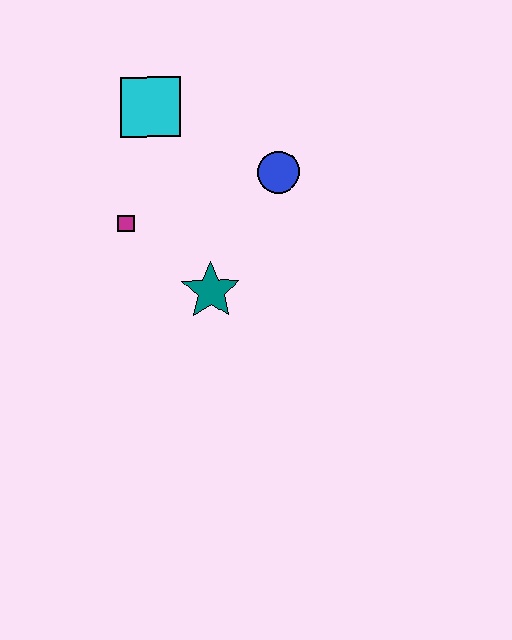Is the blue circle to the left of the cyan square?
No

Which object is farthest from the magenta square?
The blue circle is farthest from the magenta square.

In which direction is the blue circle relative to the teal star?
The blue circle is above the teal star.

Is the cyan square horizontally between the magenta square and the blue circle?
Yes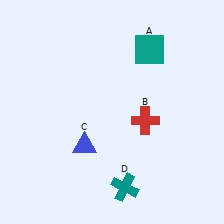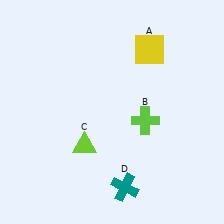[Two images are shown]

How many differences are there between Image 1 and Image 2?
There are 3 differences between the two images.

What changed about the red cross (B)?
In Image 1, B is red. In Image 2, it changed to lime.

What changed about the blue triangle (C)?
In Image 1, C is blue. In Image 2, it changed to lime.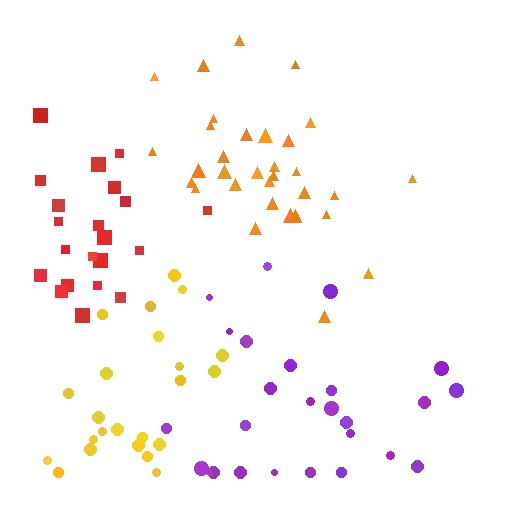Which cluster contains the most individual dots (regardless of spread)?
Orange (33).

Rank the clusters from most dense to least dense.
red, yellow, orange, purple.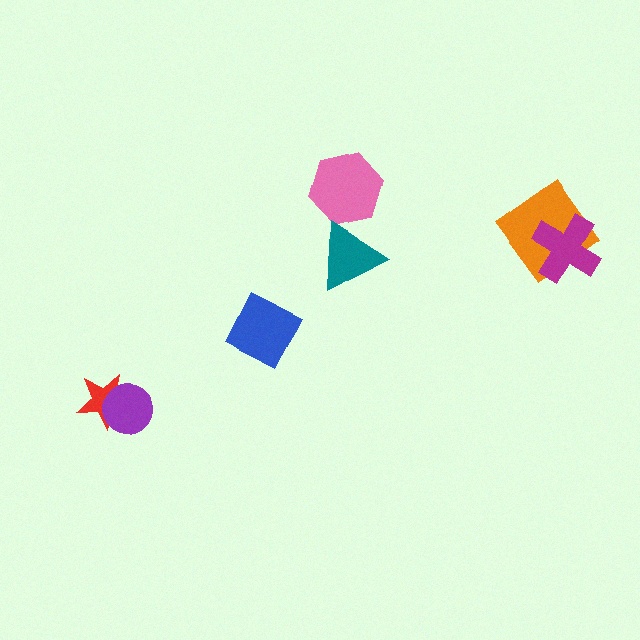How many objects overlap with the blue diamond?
0 objects overlap with the blue diamond.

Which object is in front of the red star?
The purple circle is in front of the red star.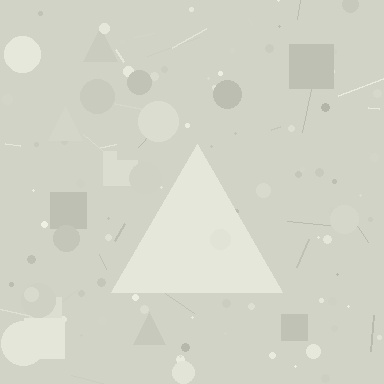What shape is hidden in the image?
A triangle is hidden in the image.